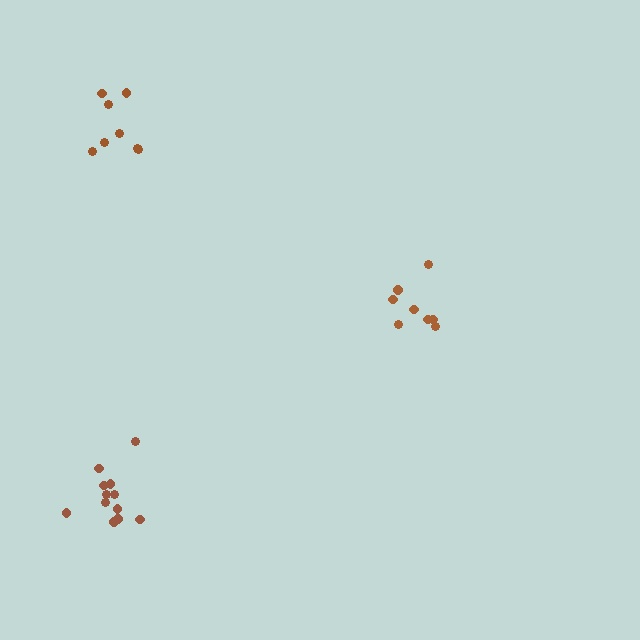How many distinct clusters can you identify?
There are 3 distinct clusters.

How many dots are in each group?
Group 1: 8 dots, Group 2: 8 dots, Group 3: 12 dots (28 total).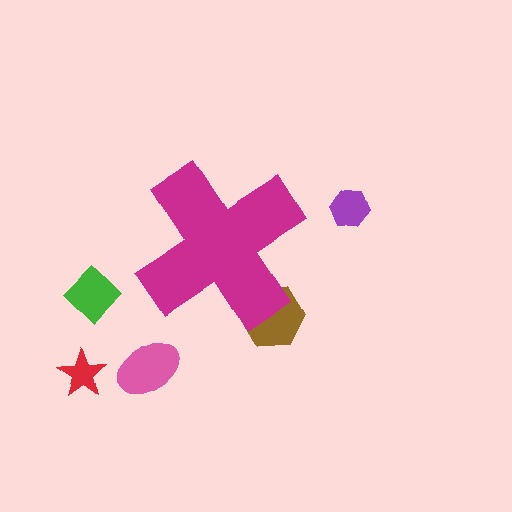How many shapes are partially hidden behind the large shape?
1 shape is partially hidden.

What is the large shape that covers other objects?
A magenta cross.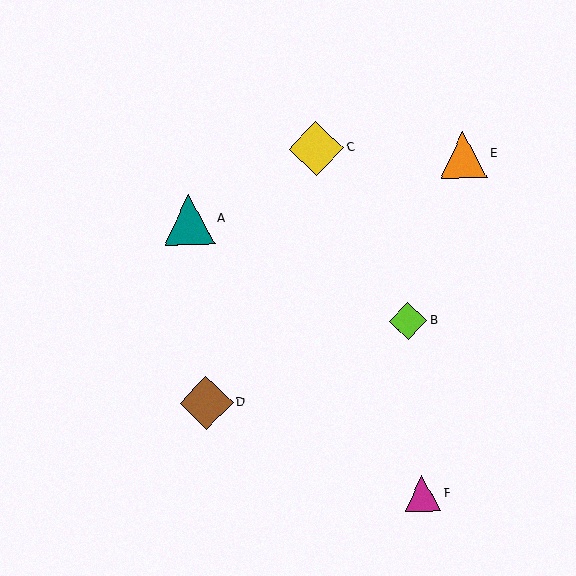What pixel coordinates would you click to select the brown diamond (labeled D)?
Click at (207, 403) to select the brown diamond D.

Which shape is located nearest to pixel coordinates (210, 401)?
The brown diamond (labeled D) at (207, 403) is nearest to that location.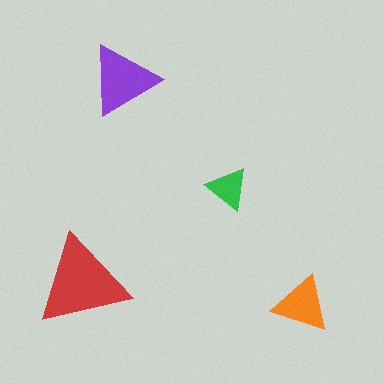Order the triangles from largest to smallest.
the red one, the purple one, the orange one, the green one.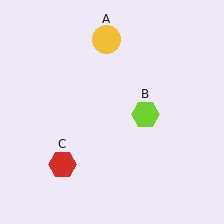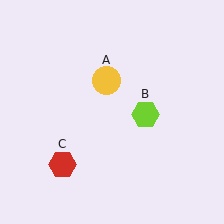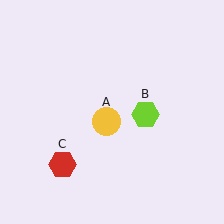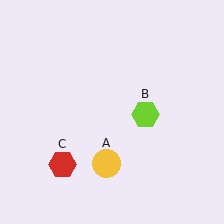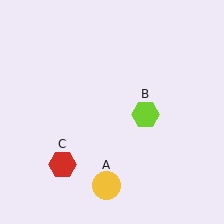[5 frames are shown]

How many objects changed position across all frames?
1 object changed position: yellow circle (object A).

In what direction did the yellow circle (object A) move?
The yellow circle (object A) moved down.